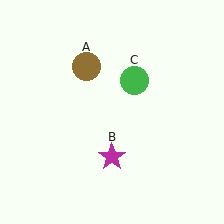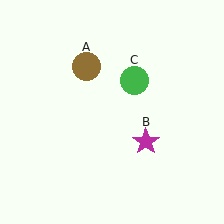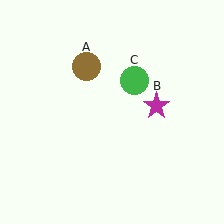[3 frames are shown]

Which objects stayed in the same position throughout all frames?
Brown circle (object A) and green circle (object C) remained stationary.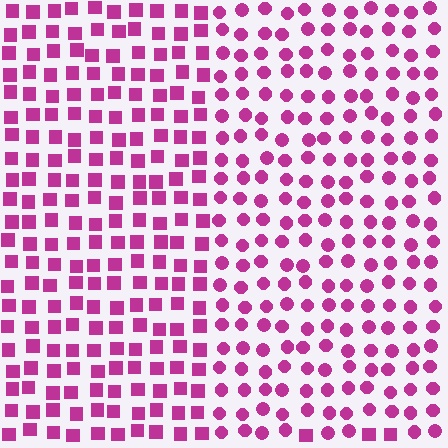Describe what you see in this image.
The image is filled with small magenta elements arranged in a uniform grid. A rectangle-shaped region contains circles, while the surrounding area contains squares. The boundary is defined purely by the change in element shape.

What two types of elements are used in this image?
The image uses circles inside the rectangle region and squares outside it.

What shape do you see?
I see a rectangle.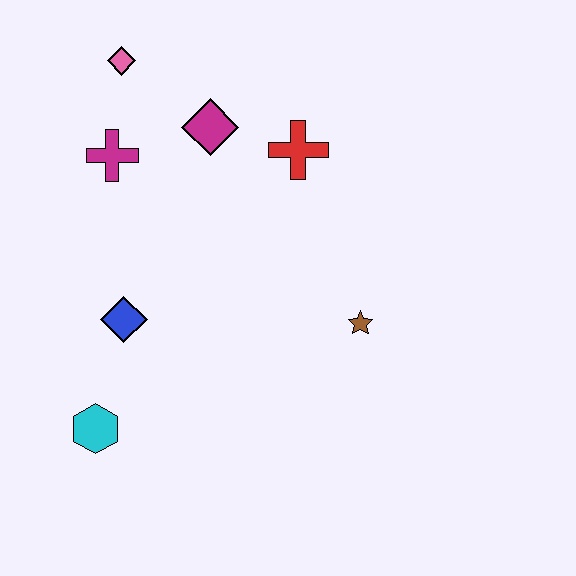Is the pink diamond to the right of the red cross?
No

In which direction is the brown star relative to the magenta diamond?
The brown star is below the magenta diamond.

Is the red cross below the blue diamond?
No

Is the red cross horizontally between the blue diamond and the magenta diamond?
No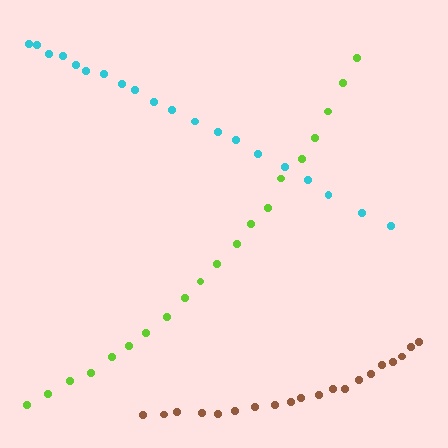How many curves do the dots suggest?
There are 3 distinct paths.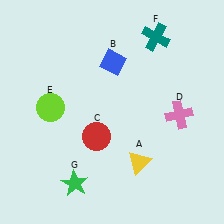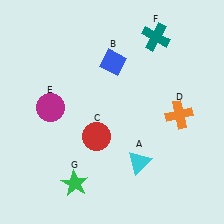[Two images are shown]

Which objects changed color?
A changed from yellow to cyan. D changed from pink to orange. E changed from lime to magenta.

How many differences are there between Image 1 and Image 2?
There are 3 differences between the two images.